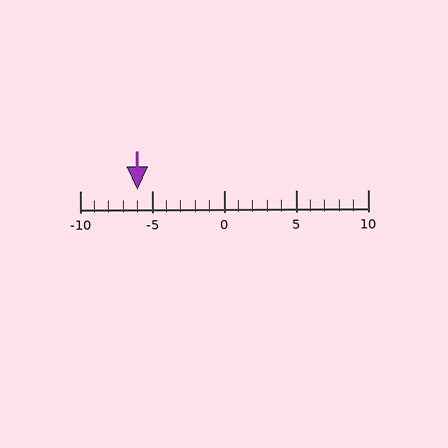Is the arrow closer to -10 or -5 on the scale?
The arrow is closer to -5.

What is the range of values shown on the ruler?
The ruler shows values from -10 to 10.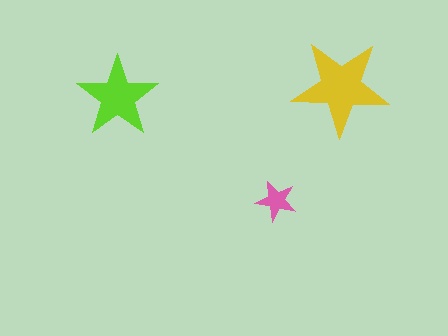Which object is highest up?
The yellow star is topmost.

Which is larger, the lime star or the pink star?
The lime one.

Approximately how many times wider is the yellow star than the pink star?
About 2.5 times wider.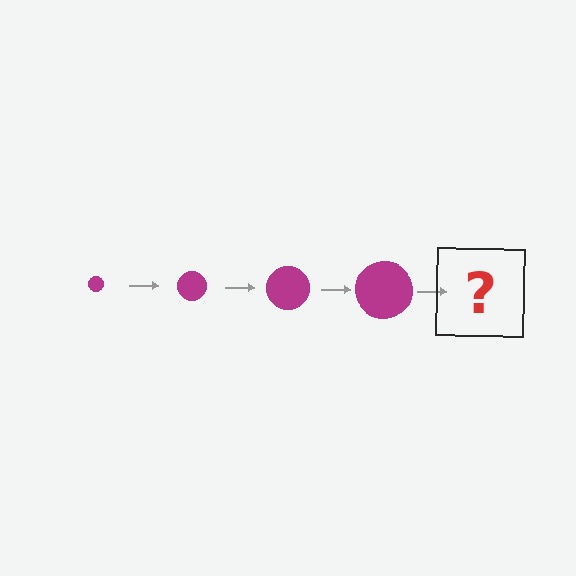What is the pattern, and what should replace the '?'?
The pattern is that the circle gets progressively larger each step. The '?' should be a magenta circle, larger than the previous one.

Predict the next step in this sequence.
The next step is a magenta circle, larger than the previous one.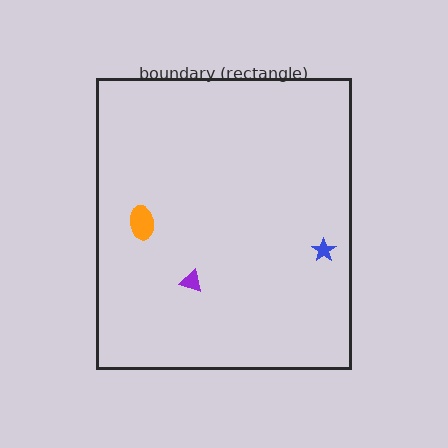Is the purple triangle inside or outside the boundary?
Inside.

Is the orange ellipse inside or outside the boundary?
Inside.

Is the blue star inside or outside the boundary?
Inside.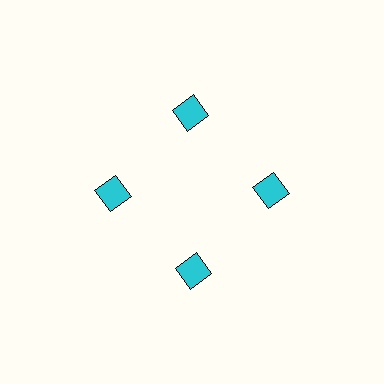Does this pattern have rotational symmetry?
Yes, this pattern has 4-fold rotational symmetry. It looks the same after rotating 90 degrees around the center.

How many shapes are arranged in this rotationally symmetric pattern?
There are 4 shapes, arranged in 4 groups of 1.